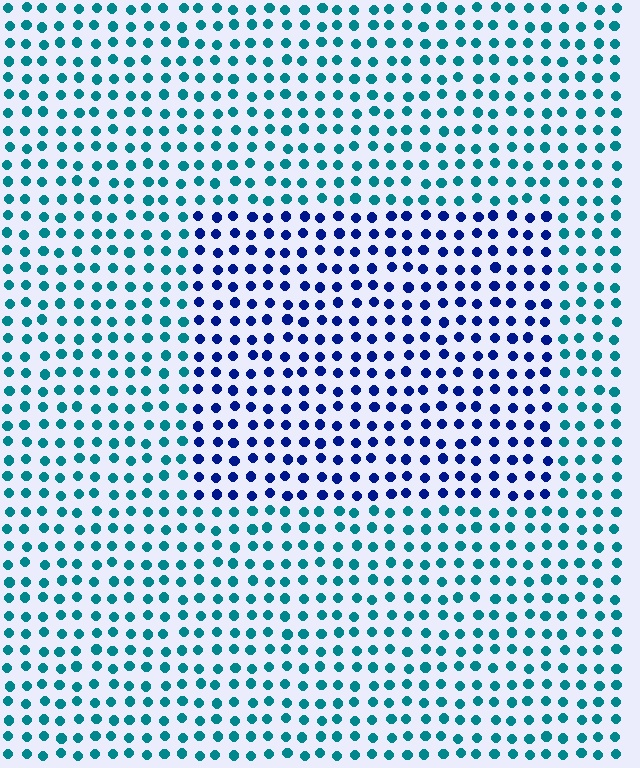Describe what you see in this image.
The image is filled with small teal elements in a uniform arrangement. A rectangle-shaped region is visible where the elements are tinted to a slightly different hue, forming a subtle color boundary.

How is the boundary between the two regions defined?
The boundary is defined purely by a slight shift in hue (about 49 degrees). Spacing, size, and orientation are identical on both sides.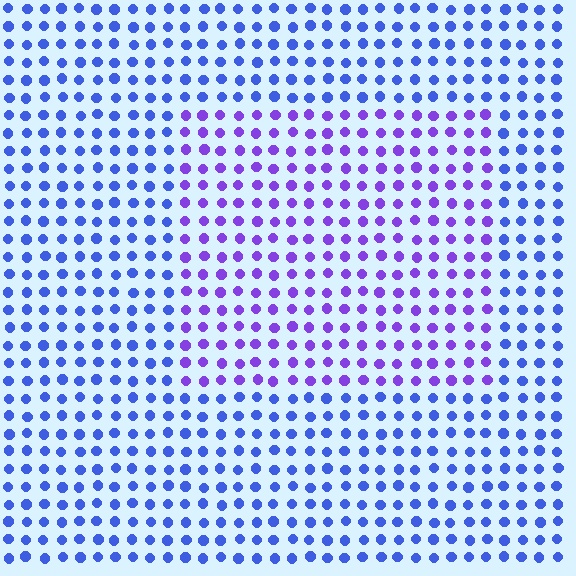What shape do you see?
I see a rectangle.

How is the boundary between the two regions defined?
The boundary is defined purely by a slight shift in hue (about 38 degrees). Spacing, size, and orientation are identical on both sides.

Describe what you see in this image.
The image is filled with small blue elements in a uniform arrangement. A rectangle-shaped region is visible where the elements are tinted to a slightly different hue, forming a subtle color boundary.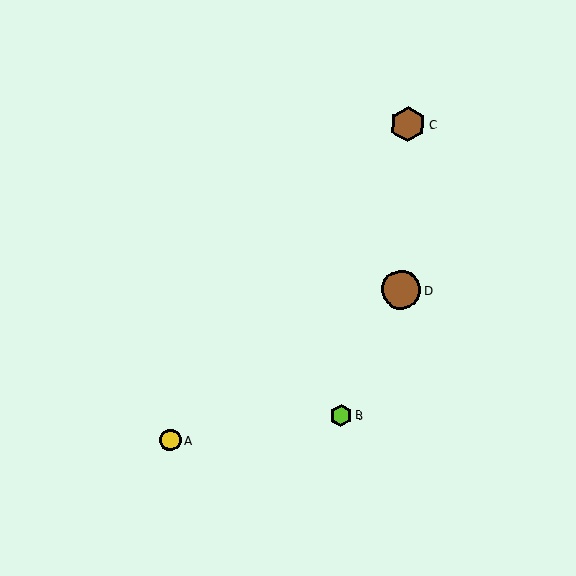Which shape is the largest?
The brown circle (labeled D) is the largest.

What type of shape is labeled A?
Shape A is a yellow circle.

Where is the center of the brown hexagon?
The center of the brown hexagon is at (408, 124).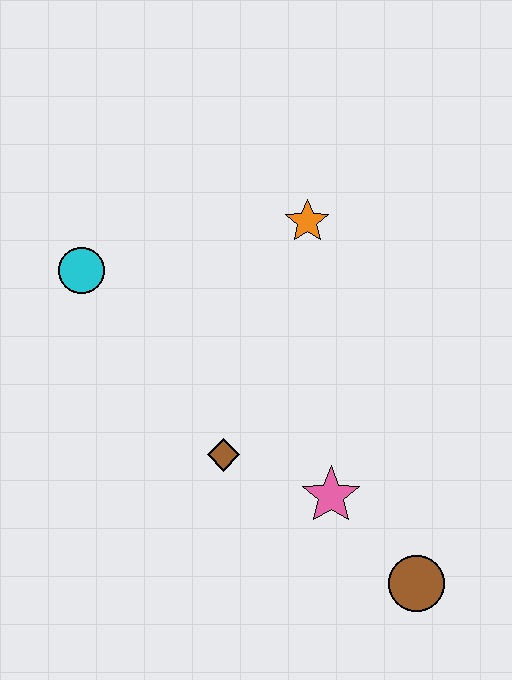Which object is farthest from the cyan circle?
The brown circle is farthest from the cyan circle.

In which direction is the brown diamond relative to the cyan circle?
The brown diamond is below the cyan circle.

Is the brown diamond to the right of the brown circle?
No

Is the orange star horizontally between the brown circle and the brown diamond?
Yes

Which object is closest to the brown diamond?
The pink star is closest to the brown diamond.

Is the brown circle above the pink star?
No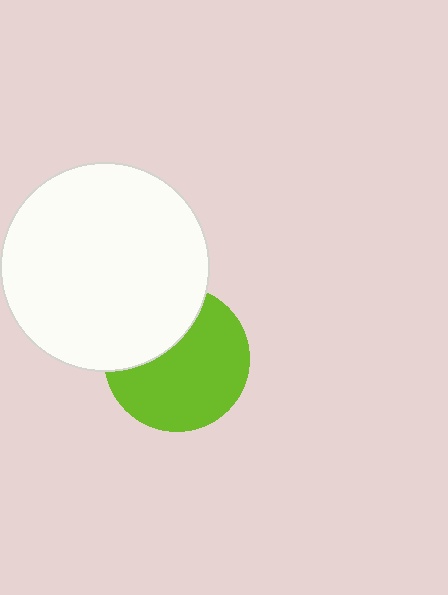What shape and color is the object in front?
The object in front is a white circle.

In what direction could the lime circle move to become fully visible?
The lime circle could move down. That would shift it out from behind the white circle entirely.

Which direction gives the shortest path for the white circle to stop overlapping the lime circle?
Moving up gives the shortest separation.